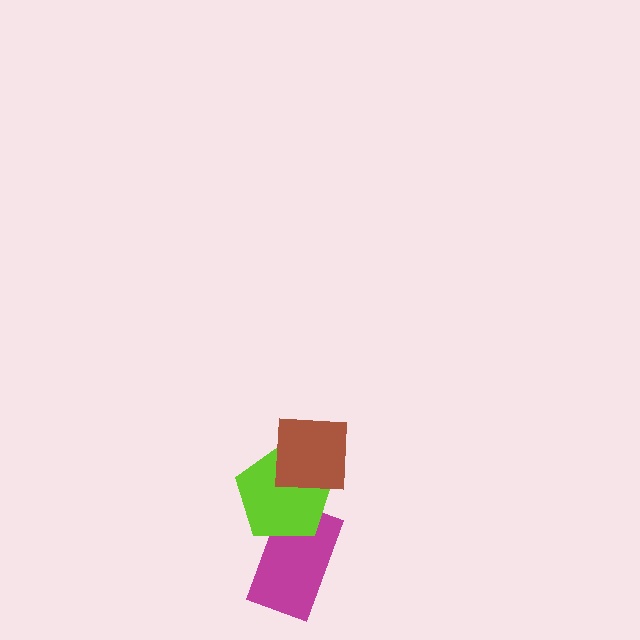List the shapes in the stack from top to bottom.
From top to bottom: the brown square, the lime pentagon, the magenta rectangle.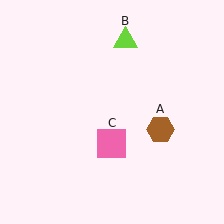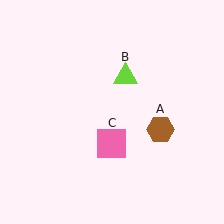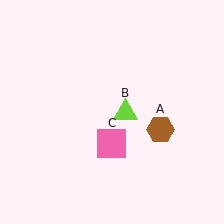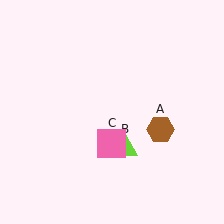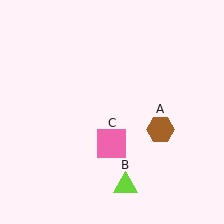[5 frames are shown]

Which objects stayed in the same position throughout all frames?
Brown hexagon (object A) and pink square (object C) remained stationary.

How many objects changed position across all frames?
1 object changed position: lime triangle (object B).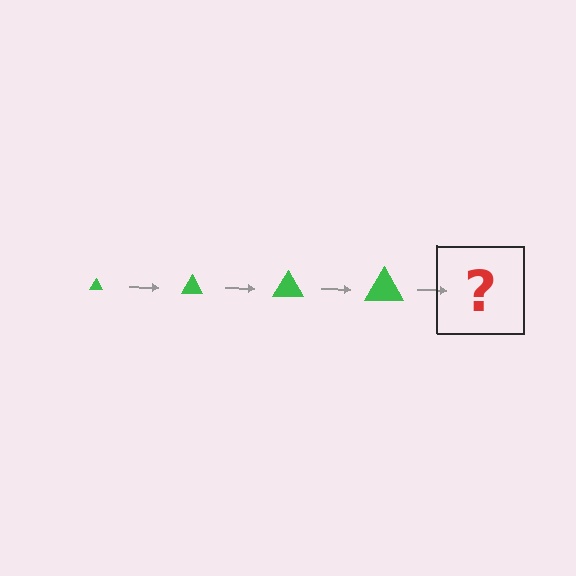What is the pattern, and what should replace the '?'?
The pattern is that the triangle gets progressively larger each step. The '?' should be a green triangle, larger than the previous one.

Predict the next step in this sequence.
The next step is a green triangle, larger than the previous one.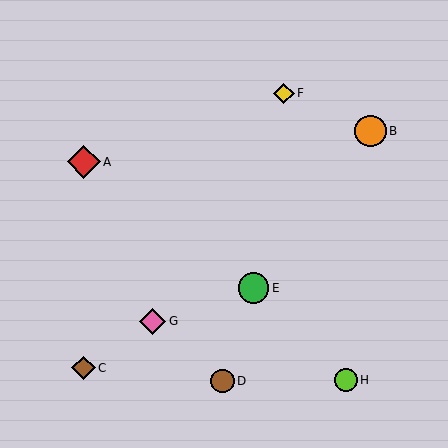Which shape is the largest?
The red diamond (labeled A) is the largest.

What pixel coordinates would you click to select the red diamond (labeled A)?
Click at (84, 162) to select the red diamond A.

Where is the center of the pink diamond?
The center of the pink diamond is at (153, 321).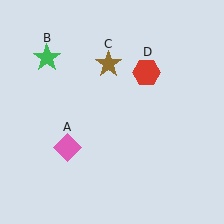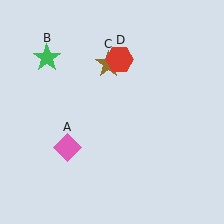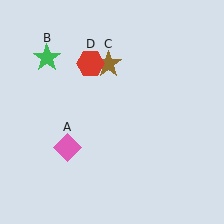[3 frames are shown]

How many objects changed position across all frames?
1 object changed position: red hexagon (object D).